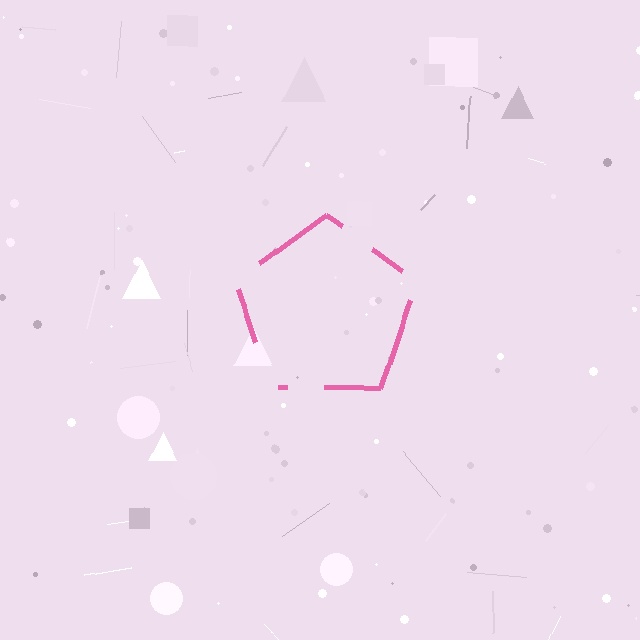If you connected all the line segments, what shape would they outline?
They would outline a pentagon.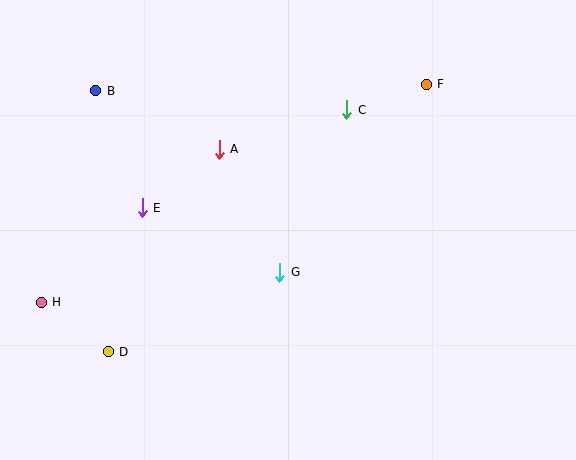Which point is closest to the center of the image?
Point G at (280, 272) is closest to the center.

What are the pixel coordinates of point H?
Point H is at (41, 302).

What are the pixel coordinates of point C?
Point C is at (347, 110).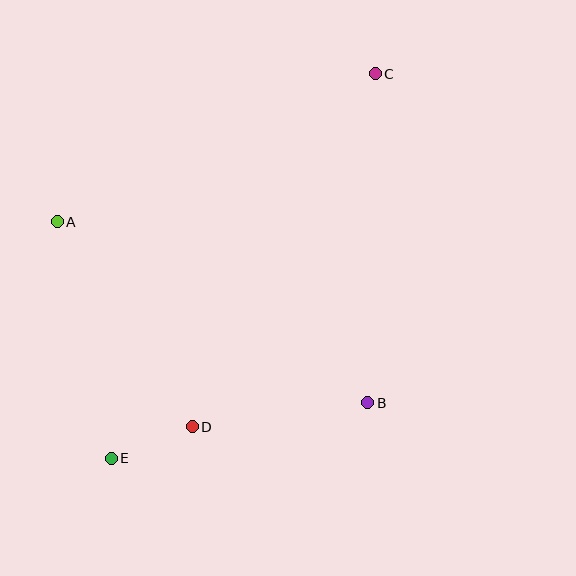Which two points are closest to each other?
Points D and E are closest to each other.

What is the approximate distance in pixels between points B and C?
The distance between B and C is approximately 329 pixels.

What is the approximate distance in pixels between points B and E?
The distance between B and E is approximately 262 pixels.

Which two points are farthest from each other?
Points C and E are farthest from each other.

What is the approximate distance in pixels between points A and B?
The distance between A and B is approximately 359 pixels.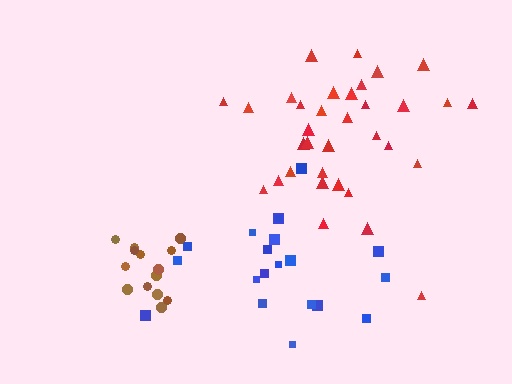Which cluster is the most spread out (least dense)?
Blue.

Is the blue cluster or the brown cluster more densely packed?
Brown.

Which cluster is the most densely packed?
Brown.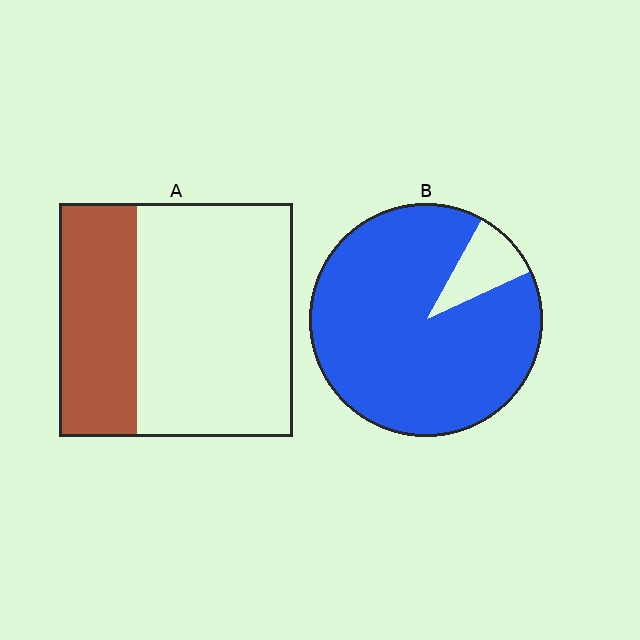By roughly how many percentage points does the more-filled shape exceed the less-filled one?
By roughly 55 percentage points (B over A).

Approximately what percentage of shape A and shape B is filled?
A is approximately 35% and B is approximately 90%.